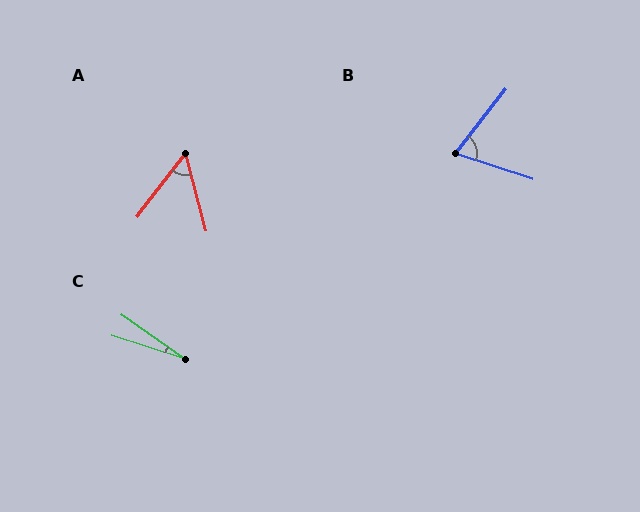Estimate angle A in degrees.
Approximately 52 degrees.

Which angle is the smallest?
C, at approximately 18 degrees.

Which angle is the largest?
B, at approximately 71 degrees.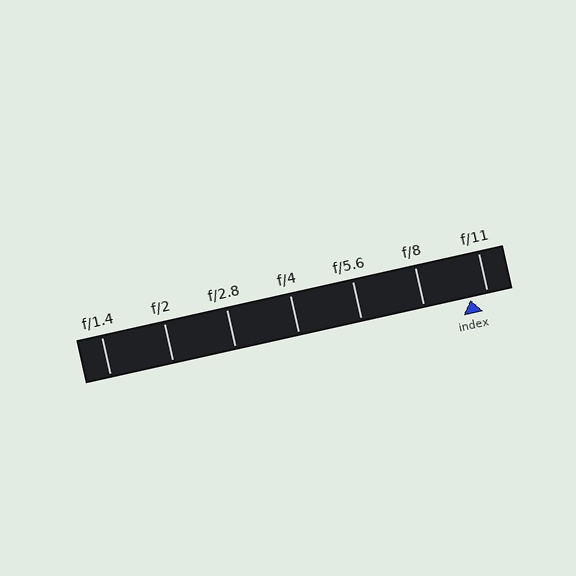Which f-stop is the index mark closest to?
The index mark is closest to f/11.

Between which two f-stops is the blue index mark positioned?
The index mark is between f/8 and f/11.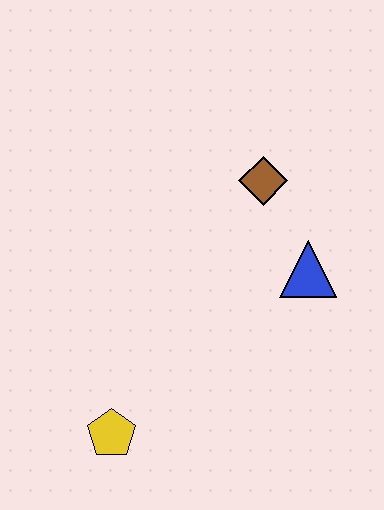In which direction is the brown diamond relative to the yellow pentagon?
The brown diamond is above the yellow pentagon.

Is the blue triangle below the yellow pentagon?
No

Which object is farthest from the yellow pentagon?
The brown diamond is farthest from the yellow pentagon.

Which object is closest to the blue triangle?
The brown diamond is closest to the blue triangle.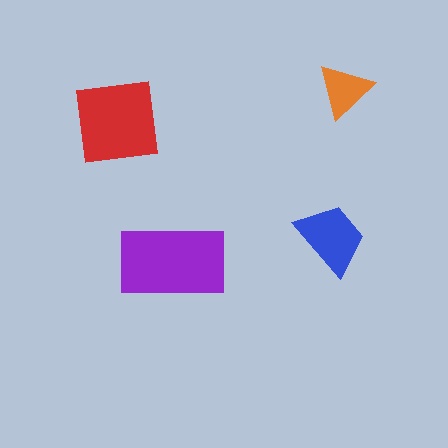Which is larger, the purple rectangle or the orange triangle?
The purple rectangle.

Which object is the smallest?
The orange triangle.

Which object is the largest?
The purple rectangle.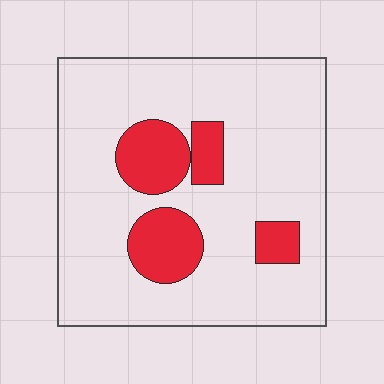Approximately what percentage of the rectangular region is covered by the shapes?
Approximately 20%.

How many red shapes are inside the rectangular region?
4.